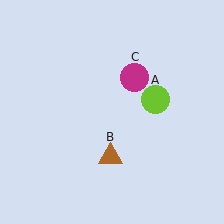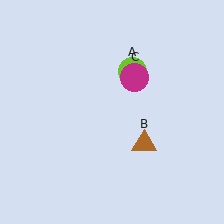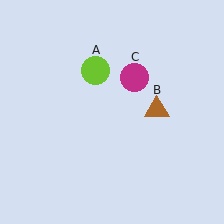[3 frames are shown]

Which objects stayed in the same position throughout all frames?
Magenta circle (object C) remained stationary.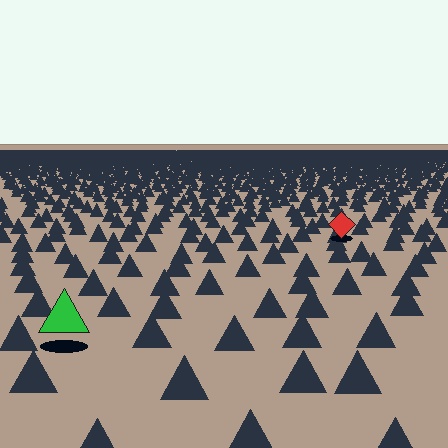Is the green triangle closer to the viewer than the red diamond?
Yes. The green triangle is closer — you can tell from the texture gradient: the ground texture is coarser near it.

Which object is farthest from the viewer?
The red diamond is farthest from the viewer. It appears smaller and the ground texture around it is denser.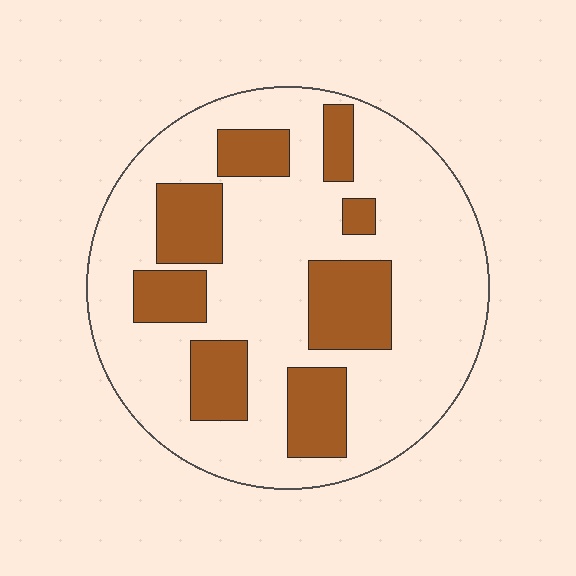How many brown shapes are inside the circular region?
8.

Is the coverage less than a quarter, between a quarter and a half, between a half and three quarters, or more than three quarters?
Between a quarter and a half.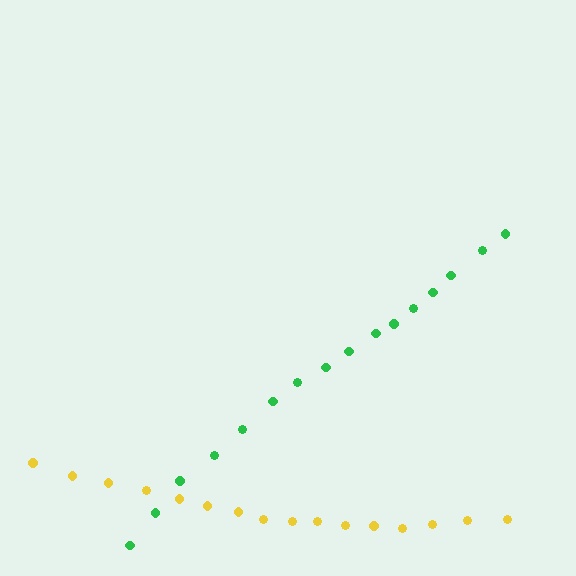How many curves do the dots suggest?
There are 2 distinct paths.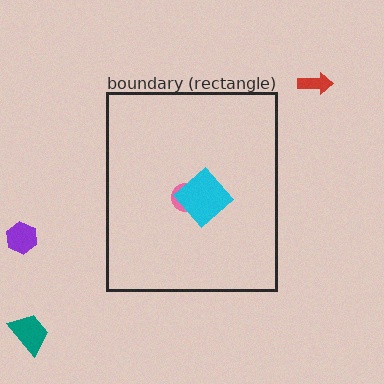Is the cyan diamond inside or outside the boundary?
Inside.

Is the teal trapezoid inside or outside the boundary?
Outside.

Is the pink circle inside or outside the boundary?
Inside.